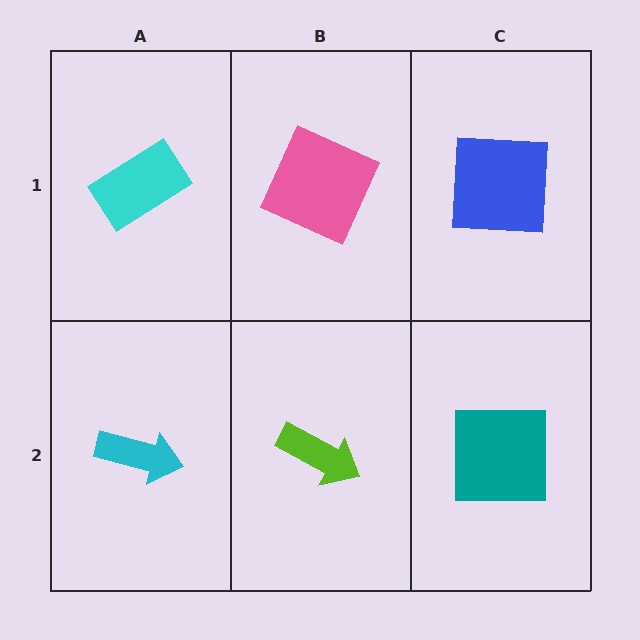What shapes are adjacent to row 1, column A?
A cyan arrow (row 2, column A), a pink square (row 1, column B).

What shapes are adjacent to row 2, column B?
A pink square (row 1, column B), a cyan arrow (row 2, column A), a teal square (row 2, column C).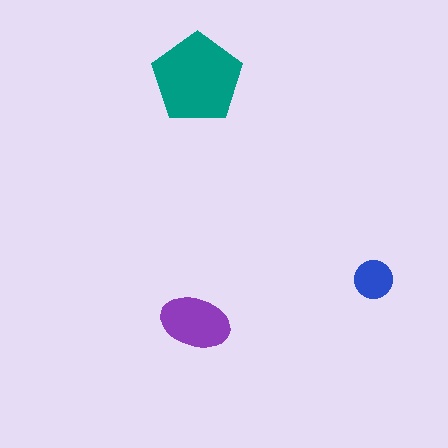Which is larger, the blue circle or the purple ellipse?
The purple ellipse.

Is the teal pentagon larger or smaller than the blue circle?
Larger.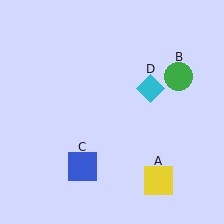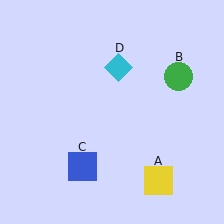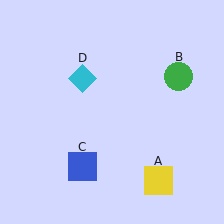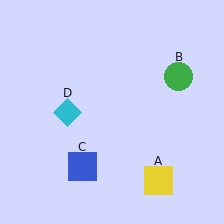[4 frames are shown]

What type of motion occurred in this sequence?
The cyan diamond (object D) rotated counterclockwise around the center of the scene.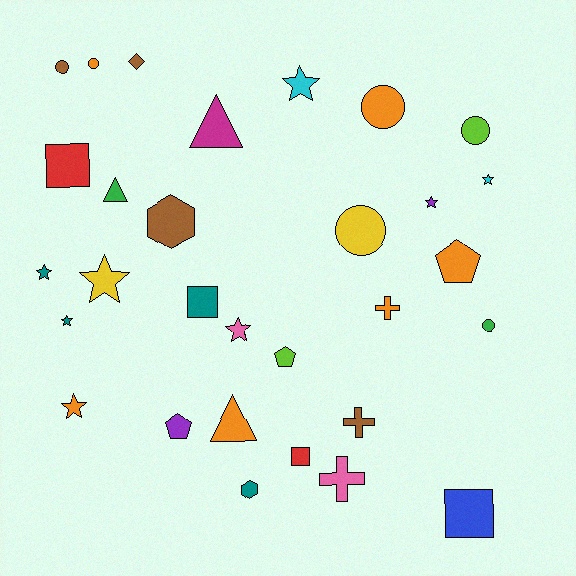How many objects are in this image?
There are 30 objects.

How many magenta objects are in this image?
There is 1 magenta object.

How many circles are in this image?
There are 6 circles.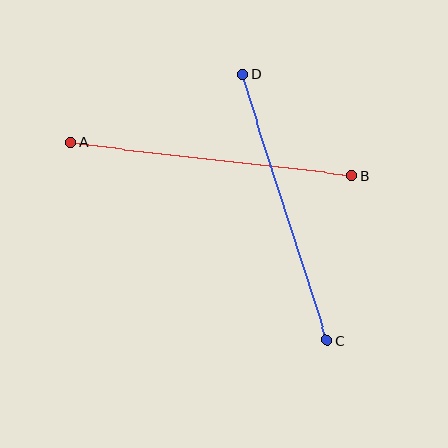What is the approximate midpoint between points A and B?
The midpoint is at approximately (212, 159) pixels.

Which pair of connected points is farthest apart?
Points A and B are farthest apart.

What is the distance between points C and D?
The distance is approximately 279 pixels.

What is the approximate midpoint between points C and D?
The midpoint is at approximately (285, 207) pixels.